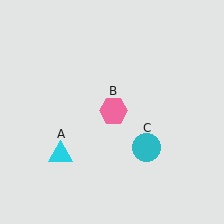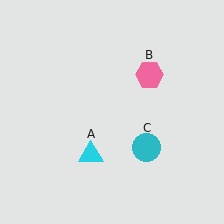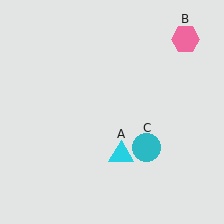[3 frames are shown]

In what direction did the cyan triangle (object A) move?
The cyan triangle (object A) moved right.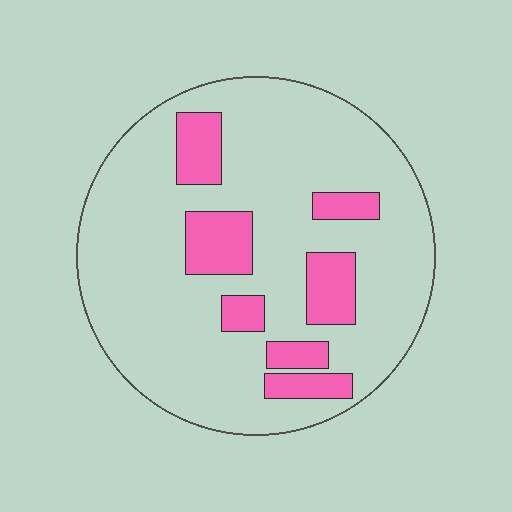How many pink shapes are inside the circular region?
7.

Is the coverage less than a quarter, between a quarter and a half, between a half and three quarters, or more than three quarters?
Less than a quarter.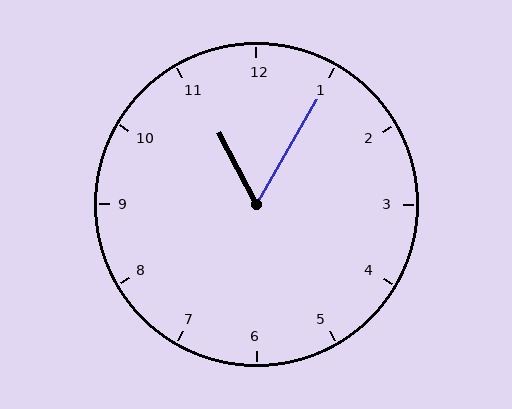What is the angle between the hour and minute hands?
Approximately 58 degrees.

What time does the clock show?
11:05.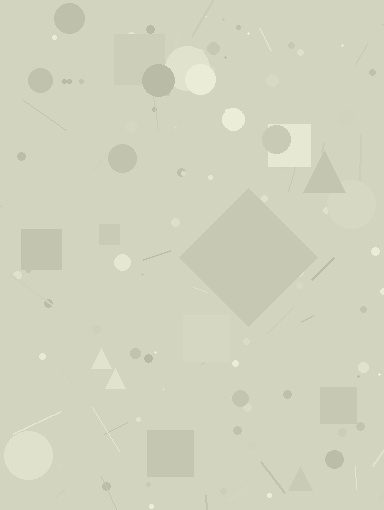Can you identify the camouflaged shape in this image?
The camouflaged shape is a diamond.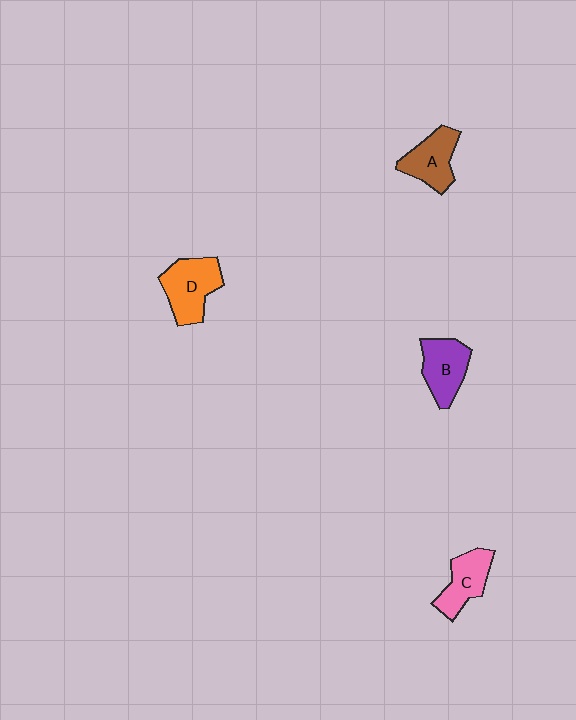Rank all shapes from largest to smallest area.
From largest to smallest: D (orange), B (purple), A (brown), C (pink).